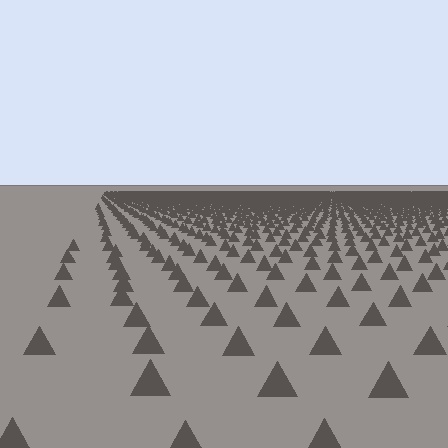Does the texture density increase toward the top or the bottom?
Density increases toward the top.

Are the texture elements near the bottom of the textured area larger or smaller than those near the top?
Larger. Near the bottom, elements are closer to the viewer and appear at a bigger on-screen size.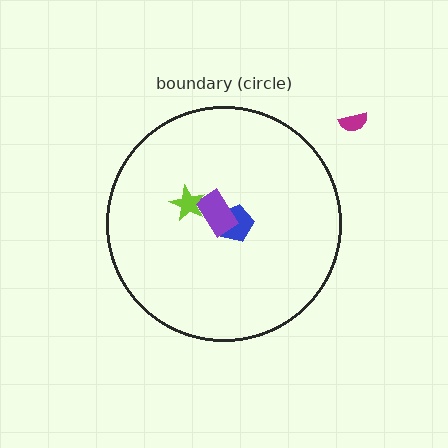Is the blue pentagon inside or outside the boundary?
Inside.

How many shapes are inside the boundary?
3 inside, 1 outside.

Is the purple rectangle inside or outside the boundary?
Inside.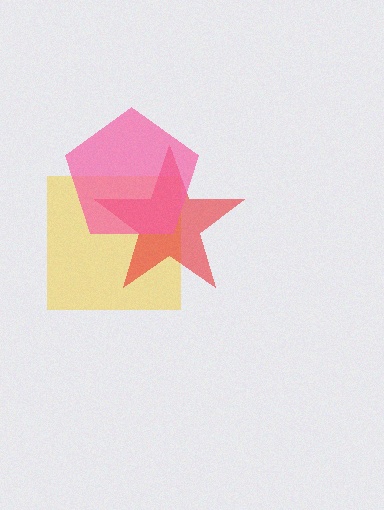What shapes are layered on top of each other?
The layered shapes are: a yellow square, a red star, a pink pentagon.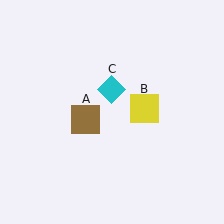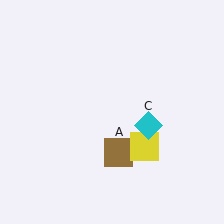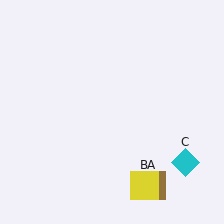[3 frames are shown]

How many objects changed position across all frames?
3 objects changed position: brown square (object A), yellow square (object B), cyan diamond (object C).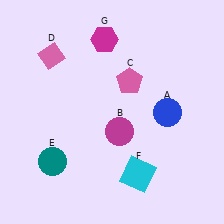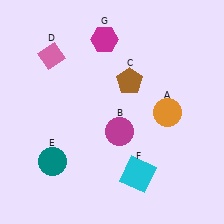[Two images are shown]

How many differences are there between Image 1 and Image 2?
There are 2 differences between the two images.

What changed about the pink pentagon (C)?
In Image 1, C is pink. In Image 2, it changed to brown.